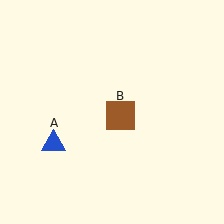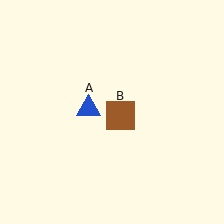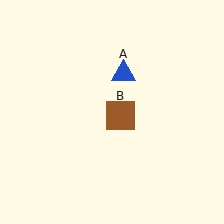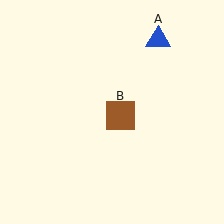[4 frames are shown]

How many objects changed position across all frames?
1 object changed position: blue triangle (object A).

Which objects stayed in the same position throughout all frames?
Brown square (object B) remained stationary.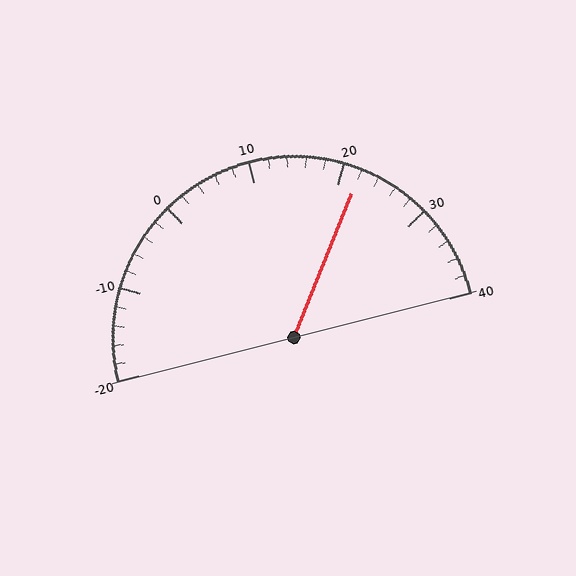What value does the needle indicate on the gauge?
The needle indicates approximately 22.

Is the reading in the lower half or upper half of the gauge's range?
The reading is in the upper half of the range (-20 to 40).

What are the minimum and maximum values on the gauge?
The gauge ranges from -20 to 40.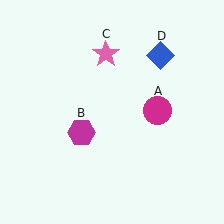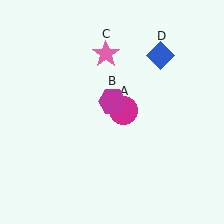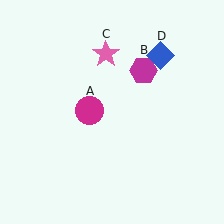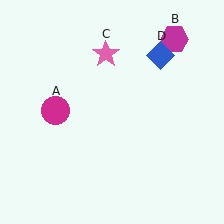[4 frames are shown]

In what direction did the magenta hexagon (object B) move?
The magenta hexagon (object B) moved up and to the right.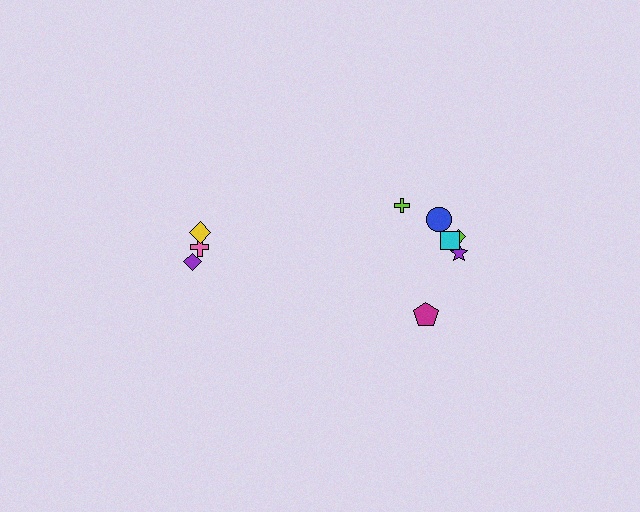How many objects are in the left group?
There are 3 objects.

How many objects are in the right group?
There are 6 objects.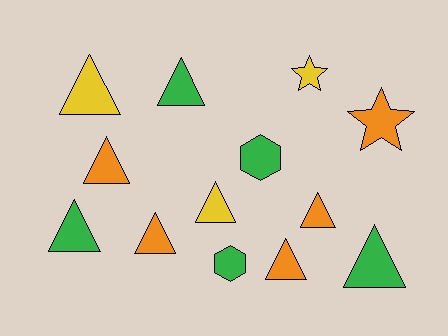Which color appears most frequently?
Orange, with 5 objects.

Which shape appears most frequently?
Triangle, with 9 objects.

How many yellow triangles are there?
There are 2 yellow triangles.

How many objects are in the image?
There are 13 objects.